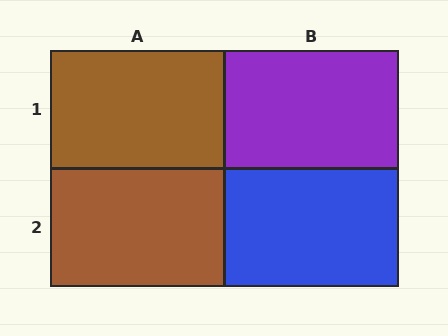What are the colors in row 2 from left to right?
Brown, blue.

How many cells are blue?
1 cell is blue.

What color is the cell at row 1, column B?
Purple.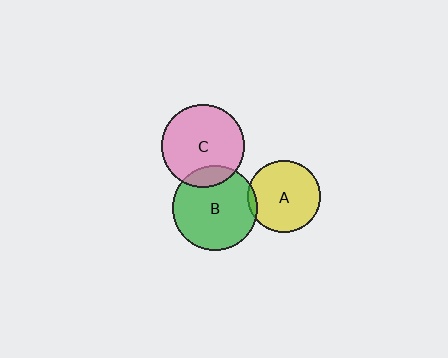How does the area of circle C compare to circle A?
Approximately 1.3 times.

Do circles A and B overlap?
Yes.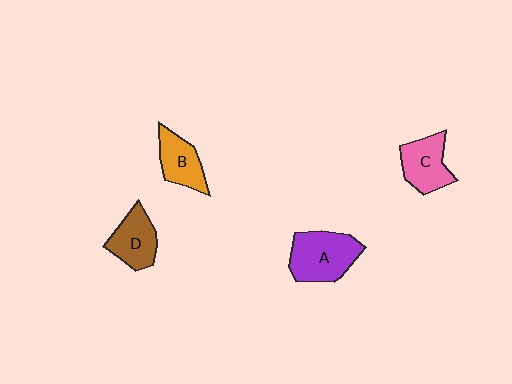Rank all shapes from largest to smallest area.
From largest to smallest: A (purple), C (pink), D (brown), B (orange).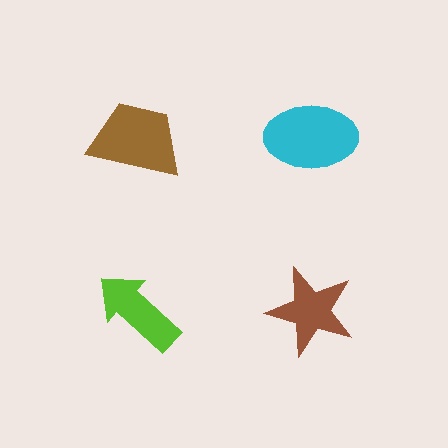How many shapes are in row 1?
2 shapes.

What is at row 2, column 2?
A brown star.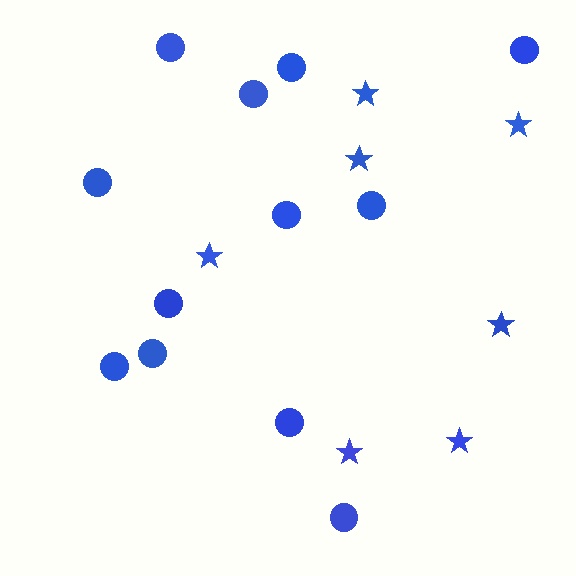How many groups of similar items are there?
There are 2 groups: one group of stars (7) and one group of circles (12).